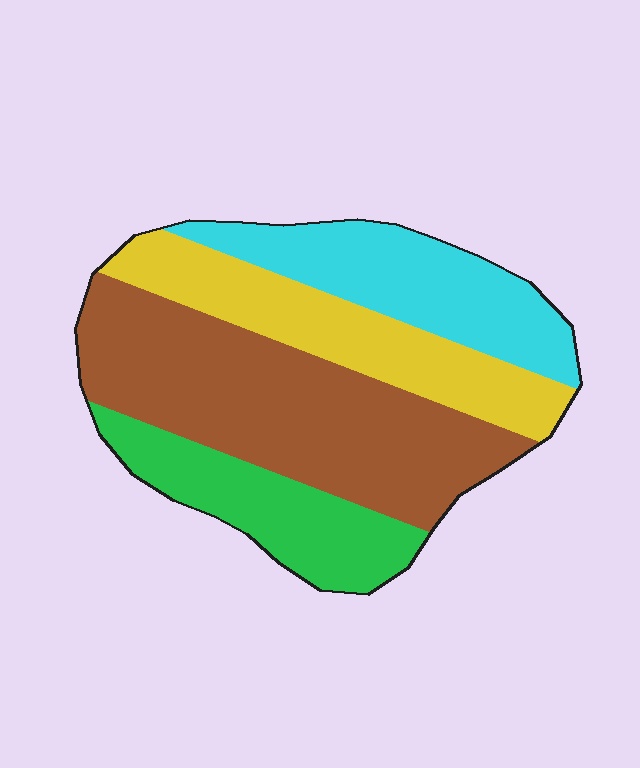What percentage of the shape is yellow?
Yellow takes up about one fifth (1/5) of the shape.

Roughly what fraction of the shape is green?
Green takes up about one sixth (1/6) of the shape.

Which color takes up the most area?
Brown, at roughly 40%.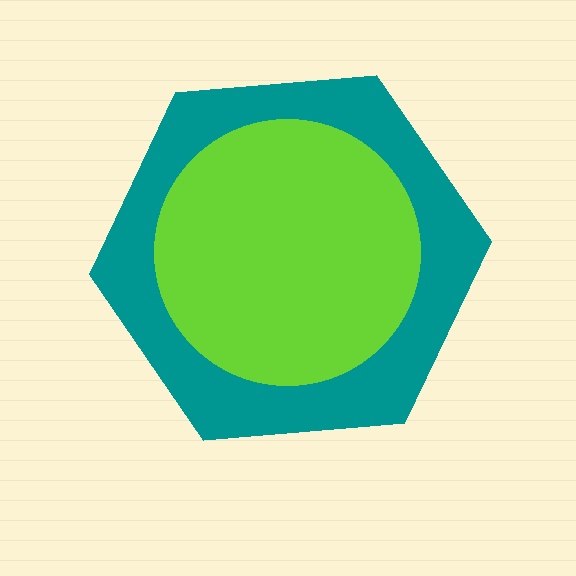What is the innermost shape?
The lime circle.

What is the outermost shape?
The teal hexagon.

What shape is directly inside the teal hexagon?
The lime circle.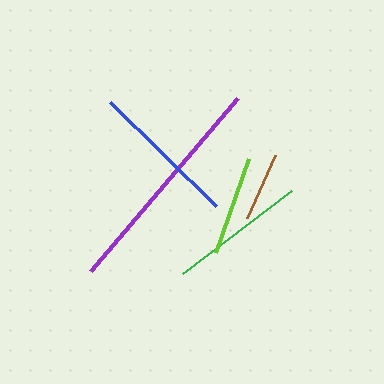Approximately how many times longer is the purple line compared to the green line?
The purple line is approximately 1.7 times the length of the green line.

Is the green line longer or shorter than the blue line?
The blue line is longer than the green line.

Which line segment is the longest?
The purple line is the longest at approximately 227 pixels.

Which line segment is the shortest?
The brown line is the shortest at approximately 69 pixels.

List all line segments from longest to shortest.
From longest to shortest: purple, blue, green, lime, brown.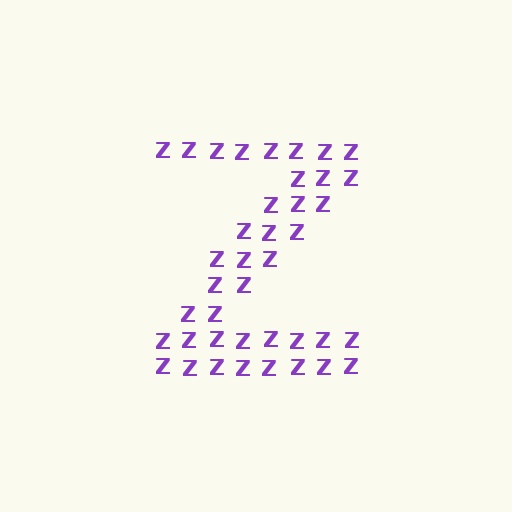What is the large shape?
The large shape is the letter Z.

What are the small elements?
The small elements are letter Z's.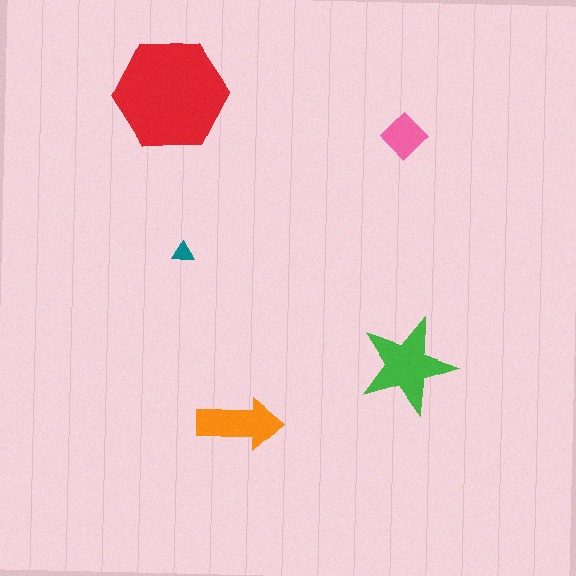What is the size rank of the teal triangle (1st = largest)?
5th.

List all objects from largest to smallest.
The red hexagon, the green star, the orange arrow, the pink diamond, the teal triangle.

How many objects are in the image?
There are 5 objects in the image.